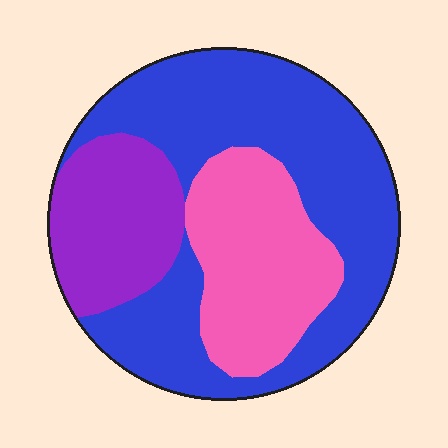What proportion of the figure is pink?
Pink covers about 25% of the figure.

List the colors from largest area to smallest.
From largest to smallest: blue, pink, purple.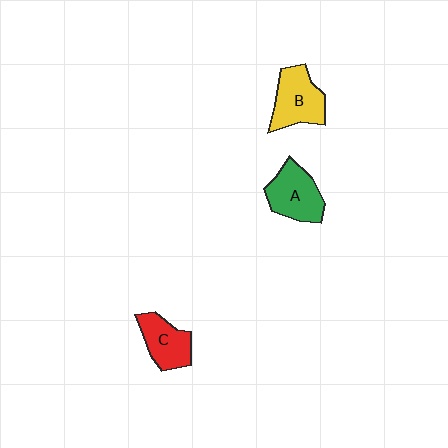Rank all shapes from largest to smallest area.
From largest to smallest: B (yellow), A (green), C (red).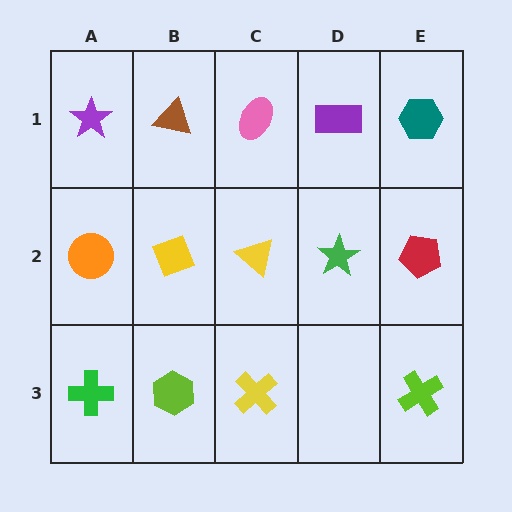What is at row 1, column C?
A pink ellipse.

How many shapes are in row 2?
5 shapes.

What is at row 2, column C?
A yellow triangle.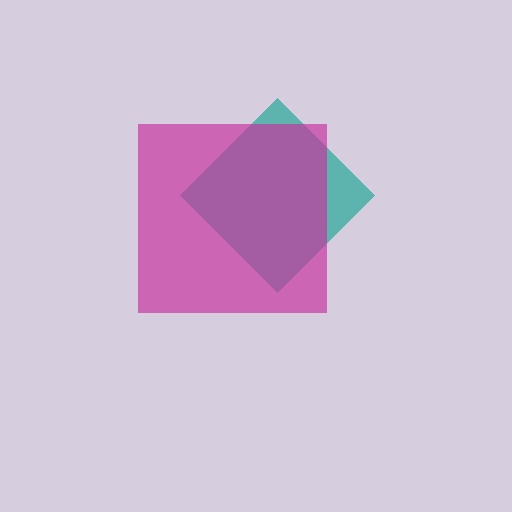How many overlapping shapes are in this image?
There are 2 overlapping shapes in the image.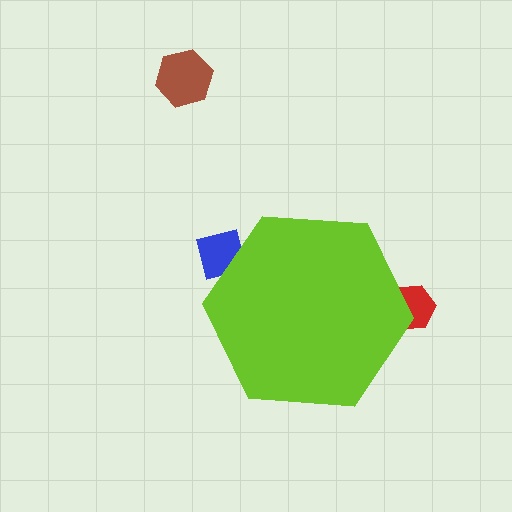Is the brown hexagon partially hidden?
No, the brown hexagon is fully visible.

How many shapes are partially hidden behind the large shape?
2 shapes are partially hidden.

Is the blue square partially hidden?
Yes, the blue square is partially hidden behind the lime hexagon.